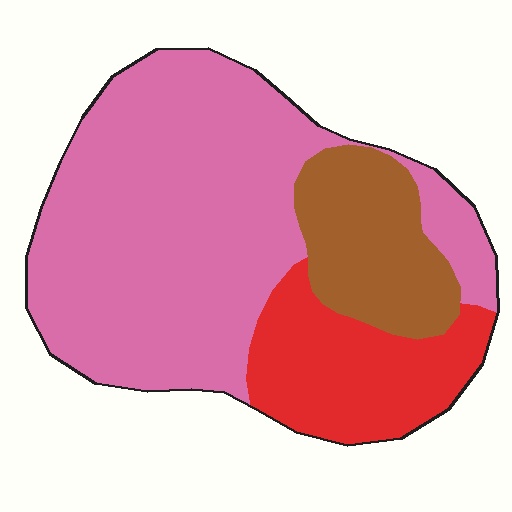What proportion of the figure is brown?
Brown takes up about one sixth (1/6) of the figure.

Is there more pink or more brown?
Pink.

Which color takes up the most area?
Pink, at roughly 65%.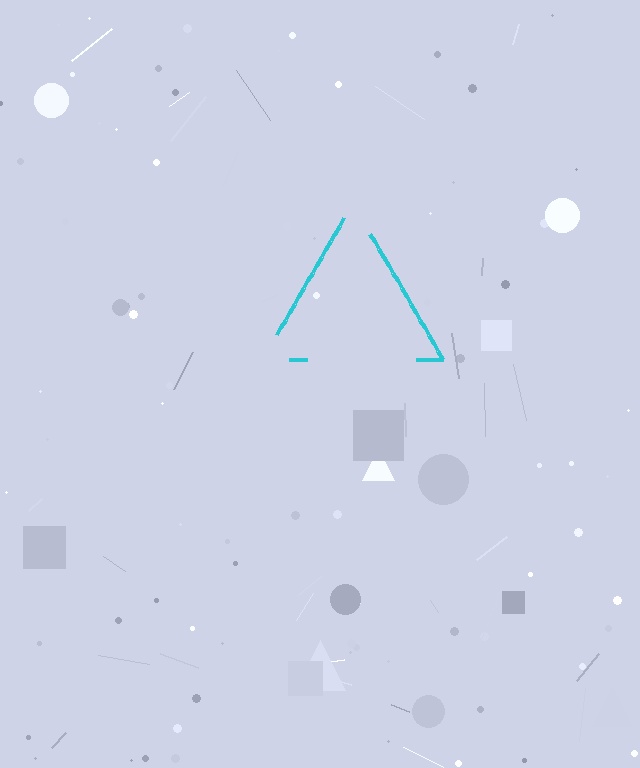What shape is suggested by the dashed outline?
The dashed outline suggests a triangle.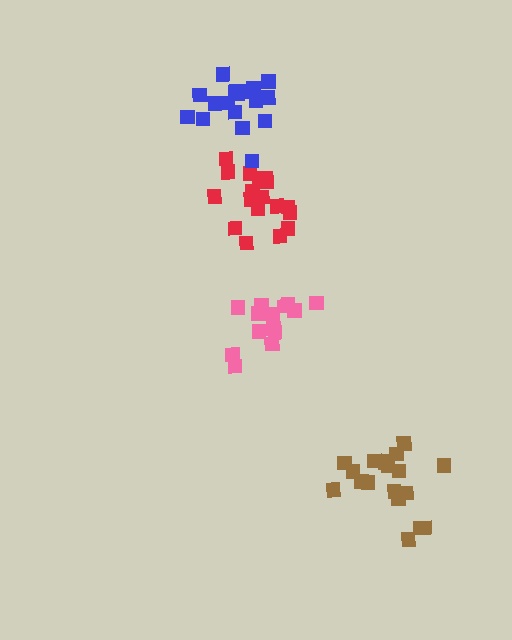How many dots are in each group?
Group 1: 18 dots, Group 2: 19 dots, Group 3: 17 dots, Group 4: 16 dots (70 total).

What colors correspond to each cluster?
The clusters are colored: brown, red, blue, pink.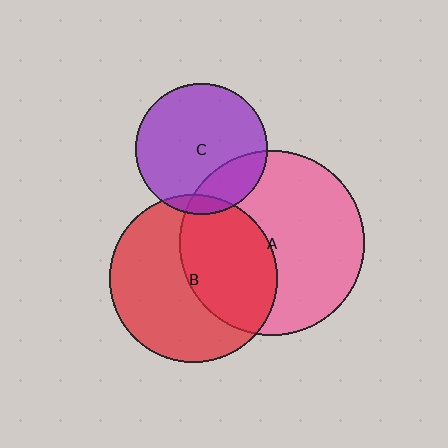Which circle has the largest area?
Circle A (pink).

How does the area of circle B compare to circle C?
Approximately 1.6 times.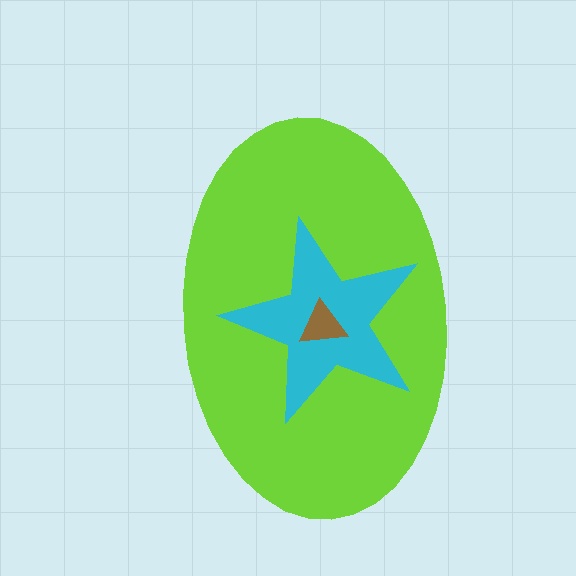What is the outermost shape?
The lime ellipse.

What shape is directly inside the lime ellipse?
The cyan star.